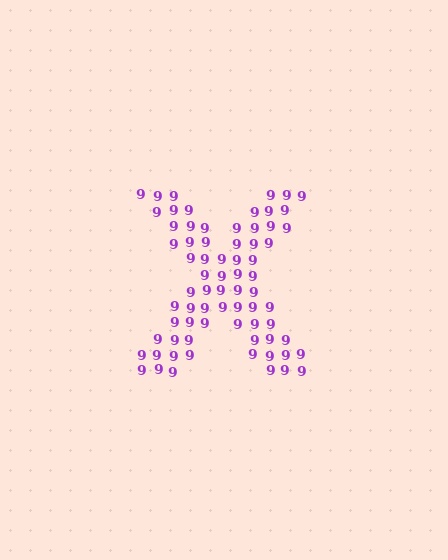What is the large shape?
The large shape is the letter X.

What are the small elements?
The small elements are digit 9's.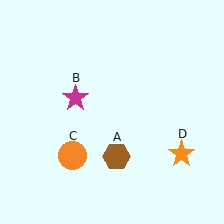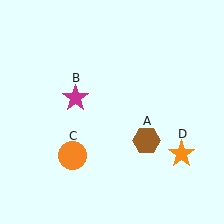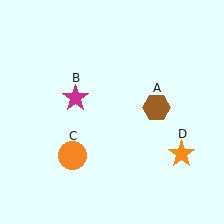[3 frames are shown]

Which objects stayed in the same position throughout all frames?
Magenta star (object B) and orange circle (object C) and orange star (object D) remained stationary.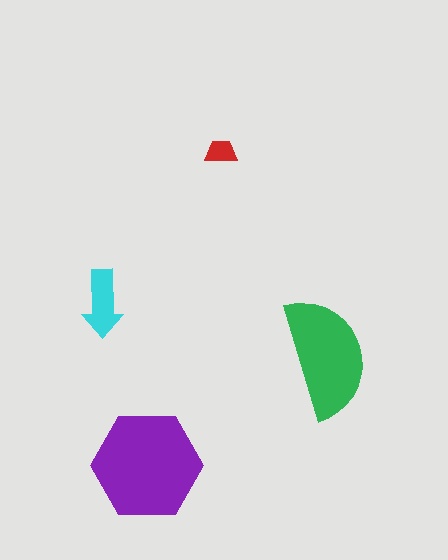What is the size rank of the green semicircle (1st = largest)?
2nd.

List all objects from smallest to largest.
The red trapezoid, the cyan arrow, the green semicircle, the purple hexagon.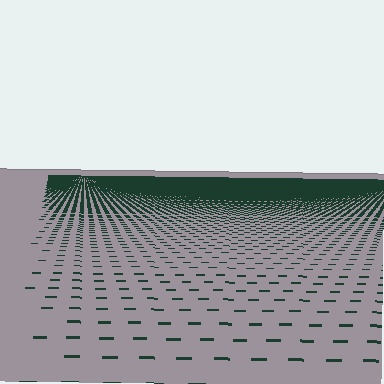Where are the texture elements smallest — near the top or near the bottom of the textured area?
Near the top.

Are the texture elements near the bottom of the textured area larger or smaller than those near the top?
Larger. Near the bottom, elements are closer to the viewer and appear at a bigger on-screen size.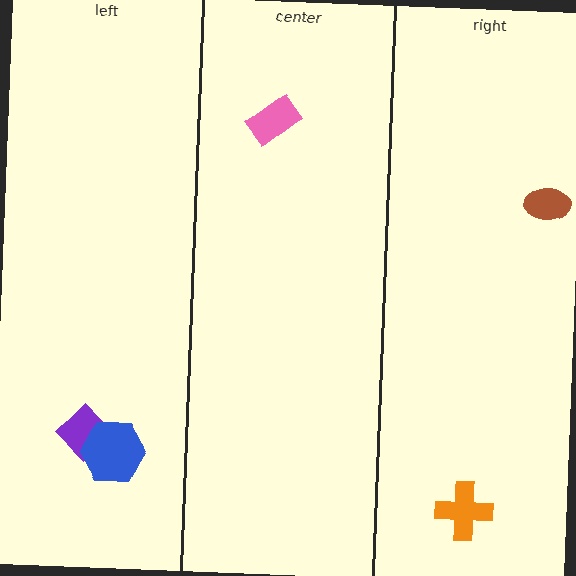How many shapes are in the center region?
1.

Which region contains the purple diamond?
The left region.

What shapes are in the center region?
The pink rectangle.